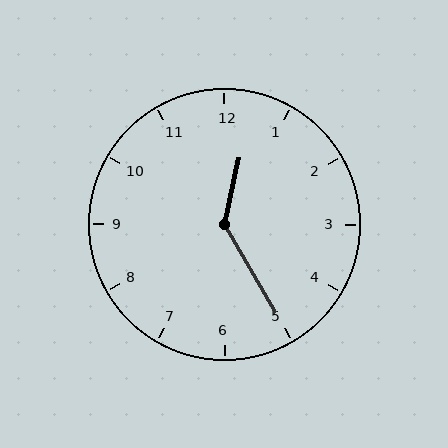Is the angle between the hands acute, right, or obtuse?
It is obtuse.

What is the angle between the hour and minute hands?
Approximately 138 degrees.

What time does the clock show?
12:25.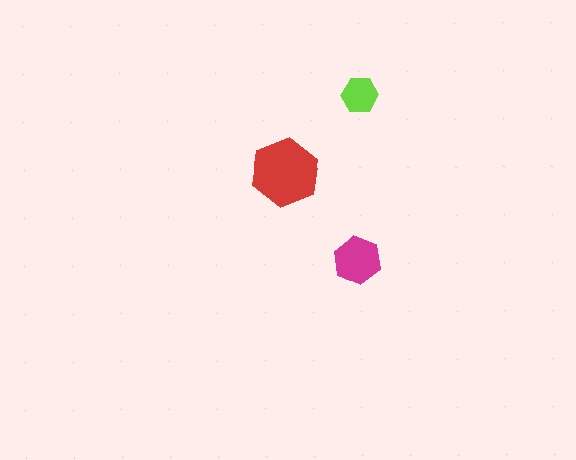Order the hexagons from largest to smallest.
the red one, the magenta one, the lime one.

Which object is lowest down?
The magenta hexagon is bottommost.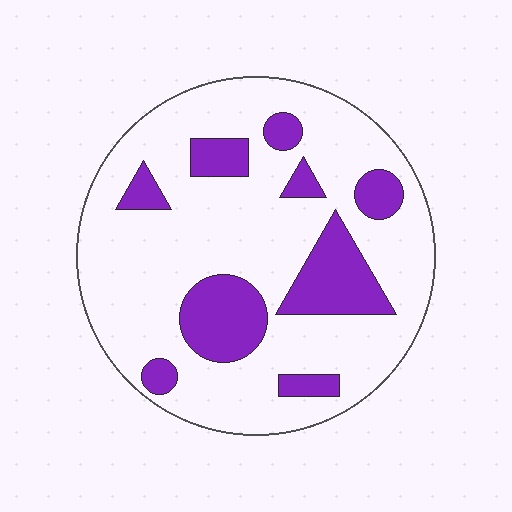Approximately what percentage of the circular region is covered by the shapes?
Approximately 25%.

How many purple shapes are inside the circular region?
9.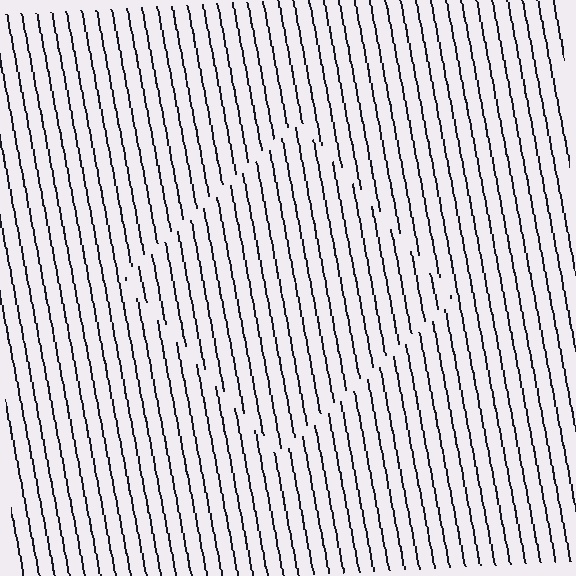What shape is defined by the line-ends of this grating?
An illusory square. The interior of the shape contains the same grating, shifted by half a period — the contour is defined by the phase discontinuity where line-ends from the inner and outer gratings abut.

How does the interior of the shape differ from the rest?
The interior of the shape contains the same grating, shifted by half a period — the contour is defined by the phase discontinuity where line-ends from the inner and outer gratings abut.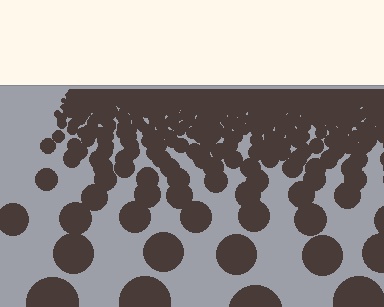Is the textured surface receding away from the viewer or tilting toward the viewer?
The surface is receding away from the viewer. Texture elements get smaller and denser toward the top.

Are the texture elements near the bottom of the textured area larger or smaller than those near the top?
Larger. Near the bottom, elements are closer to the viewer and appear at a bigger on-screen size.